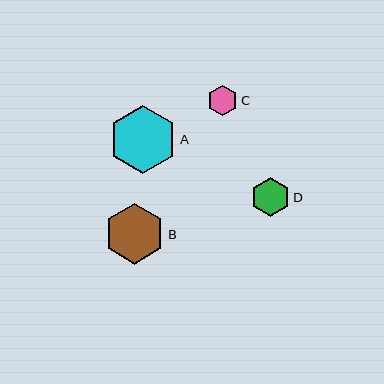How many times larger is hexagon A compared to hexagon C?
Hexagon A is approximately 2.3 times the size of hexagon C.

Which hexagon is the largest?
Hexagon A is the largest with a size of approximately 68 pixels.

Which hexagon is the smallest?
Hexagon C is the smallest with a size of approximately 30 pixels.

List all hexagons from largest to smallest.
From largest to smallest: A, B, D, C.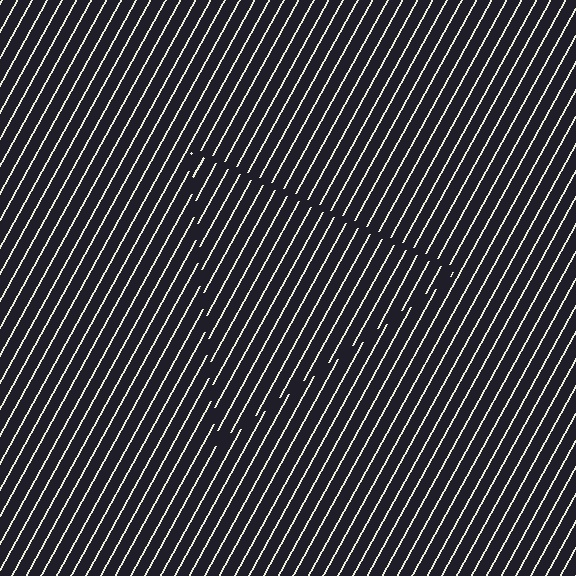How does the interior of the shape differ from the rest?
The interior of the shape contains the same grating, shifted by half a period — the contour is defined by the phase discontinuity where line-ends from the inner and outer gratings abut.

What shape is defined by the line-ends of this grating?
An illusory triangle. The interior of the shape contains the same grating, shifted by half a period — the contour is defined by the phase discontinuity where line-ends from the inner and outer gratings abut.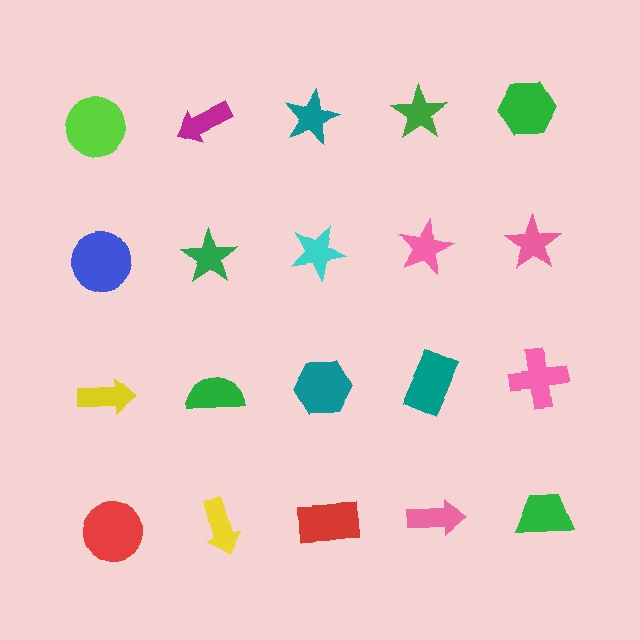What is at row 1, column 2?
A magenta arrow.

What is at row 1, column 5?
A green hexagon.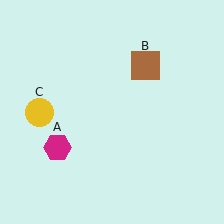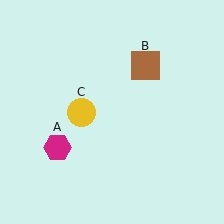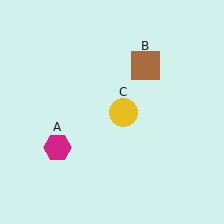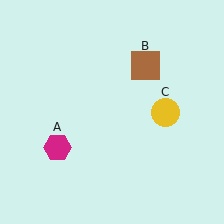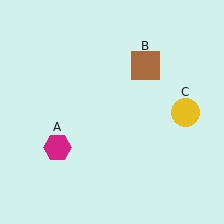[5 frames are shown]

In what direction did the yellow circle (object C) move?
The yellow circle (object C) moved right.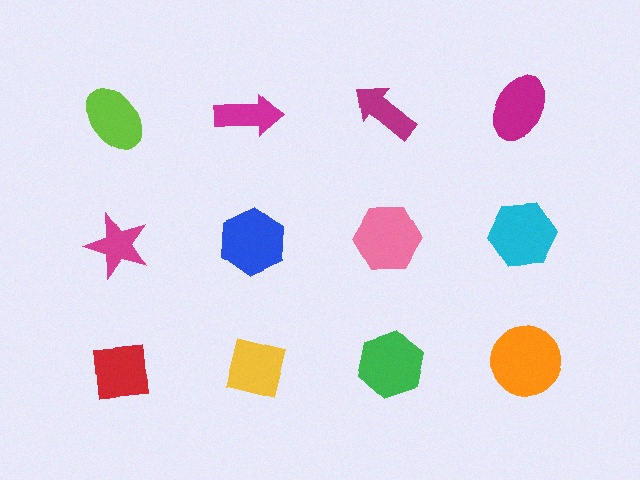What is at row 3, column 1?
A red square.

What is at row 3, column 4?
An orange circle.